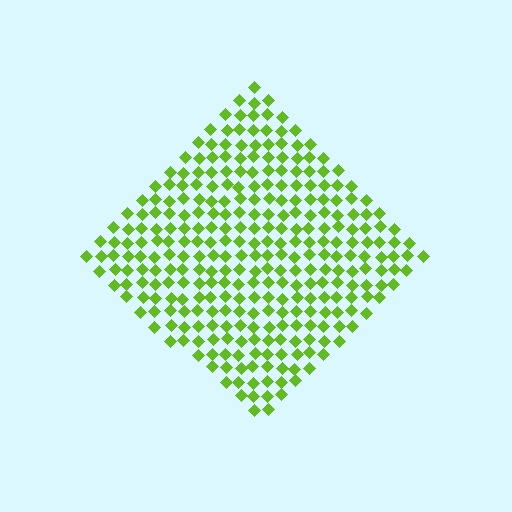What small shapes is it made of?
It is made of small diamonds.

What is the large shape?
The large shape is a diamond.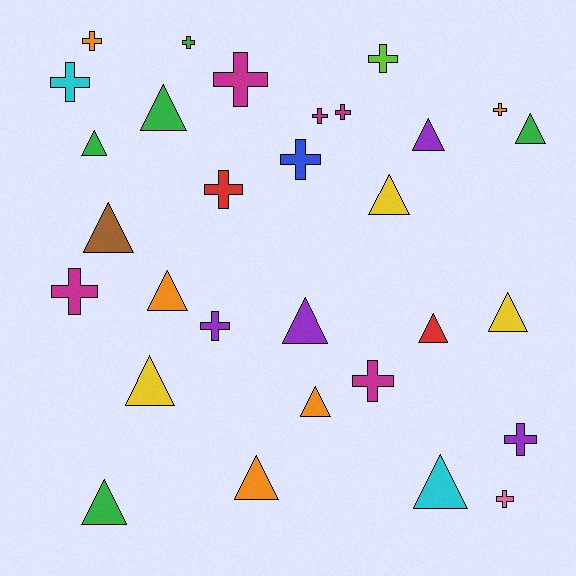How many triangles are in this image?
There are 15 triangles.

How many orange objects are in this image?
There are 5 orange objects.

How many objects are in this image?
There are 30 objects.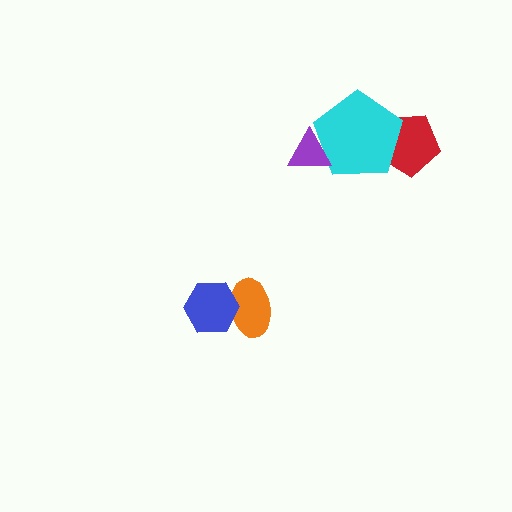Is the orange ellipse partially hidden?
Yes, it is partially covered by another shape.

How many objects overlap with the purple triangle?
1 object overlaps with the purple triangle.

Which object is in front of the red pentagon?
The cyan pentagon is in front of the red pentagon.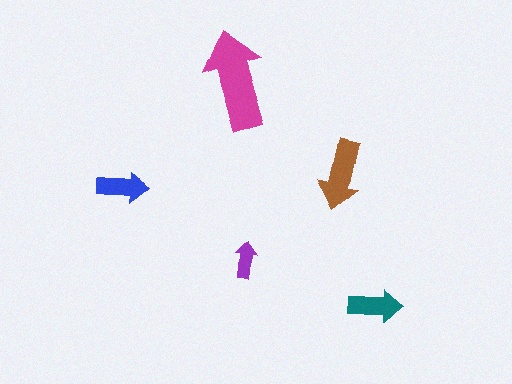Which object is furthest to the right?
The teal arrow is rightmost.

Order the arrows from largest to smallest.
the magenta one, the brown one, the teal one, the blue one, the purple one.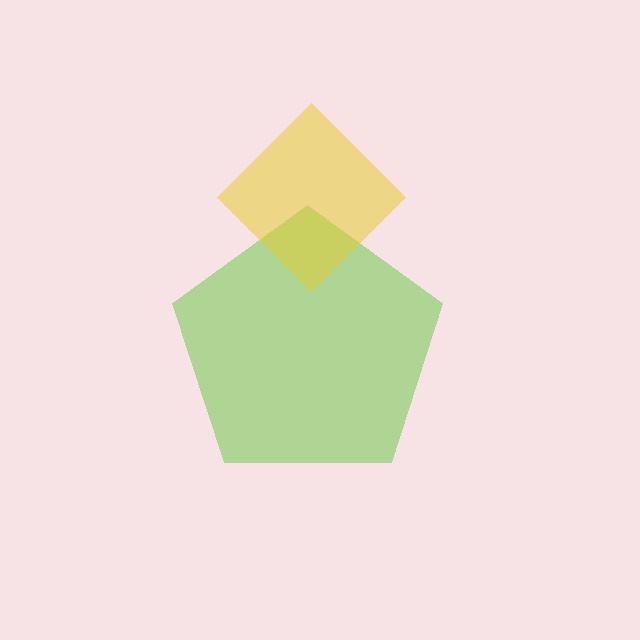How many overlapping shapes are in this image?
There are 2 overlapping shapes in the image.